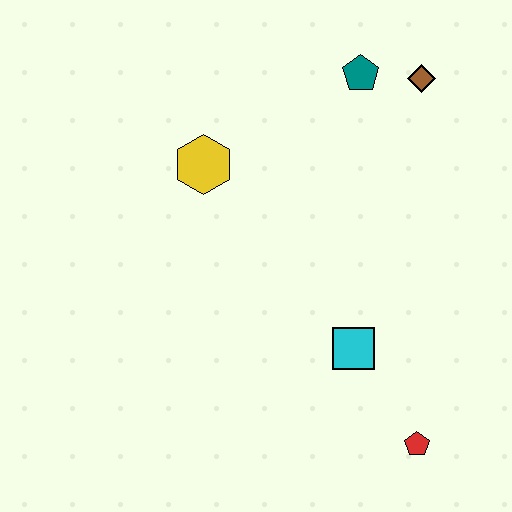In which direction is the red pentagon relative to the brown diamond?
The red pentagon is below the brown diamond.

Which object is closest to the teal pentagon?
The brown diamond is closest to the teal pentagon.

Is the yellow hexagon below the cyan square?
No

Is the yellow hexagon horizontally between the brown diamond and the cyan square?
No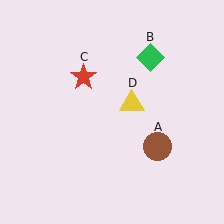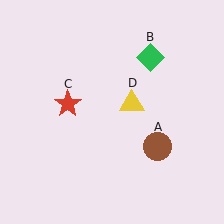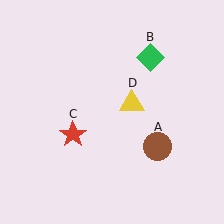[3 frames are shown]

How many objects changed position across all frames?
1 object changed position: red star (object C).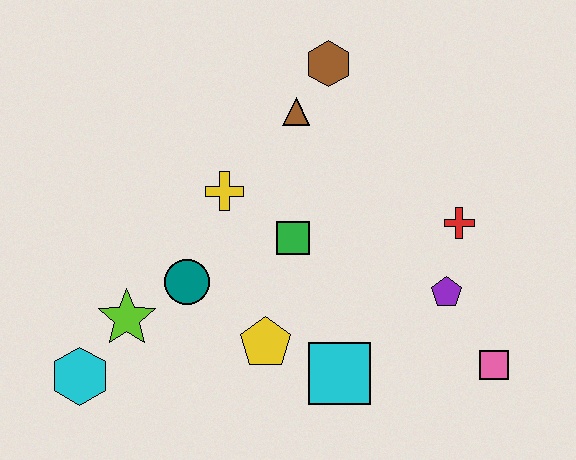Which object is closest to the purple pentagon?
The red cross is closest to the purple pentagon.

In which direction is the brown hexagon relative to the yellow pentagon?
The brown hexagon is above the yellow pentagon.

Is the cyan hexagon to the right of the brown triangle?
No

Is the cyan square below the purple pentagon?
Yes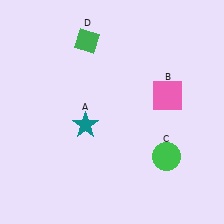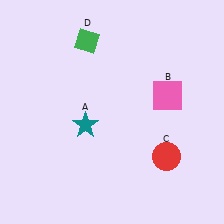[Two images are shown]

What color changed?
The circle (C) changed from green in Image 1 to red in Image 2.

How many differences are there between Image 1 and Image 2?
There is 1 difference between the two images.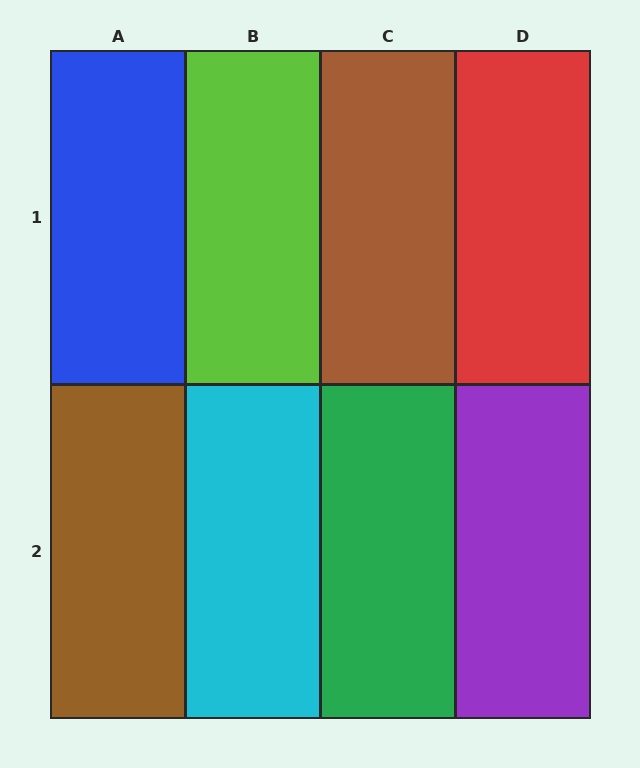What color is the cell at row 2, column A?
Brown.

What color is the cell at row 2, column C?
Green.